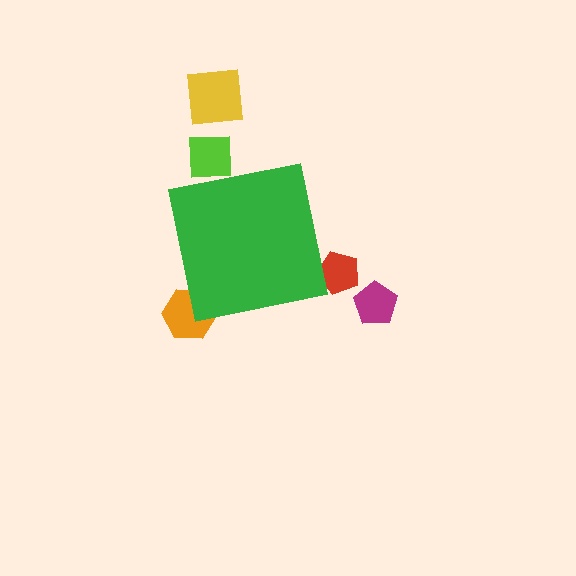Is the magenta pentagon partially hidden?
No, the magenta pentagon is fully visible.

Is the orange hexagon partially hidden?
Yes, the orange hexagon is partially hidden behind the green square.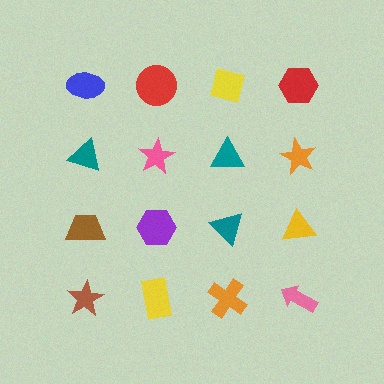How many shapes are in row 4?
4 shapes.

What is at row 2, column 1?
A teal triangle.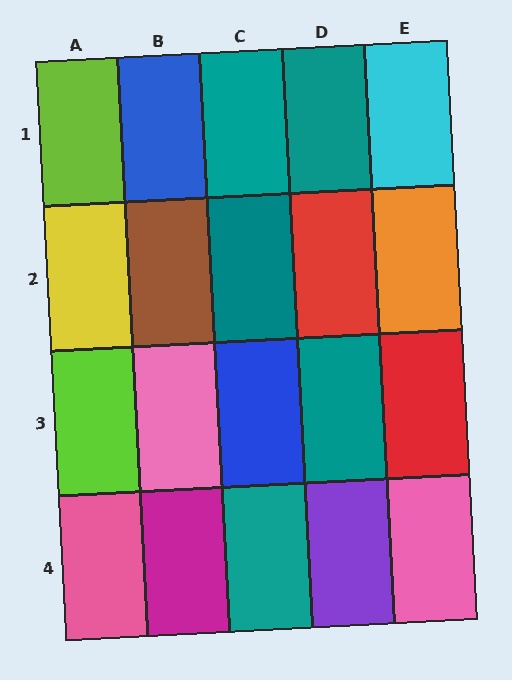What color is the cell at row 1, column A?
Lime.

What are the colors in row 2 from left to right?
Yellow, brown, teal, red, orange.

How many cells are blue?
2 cells are blue.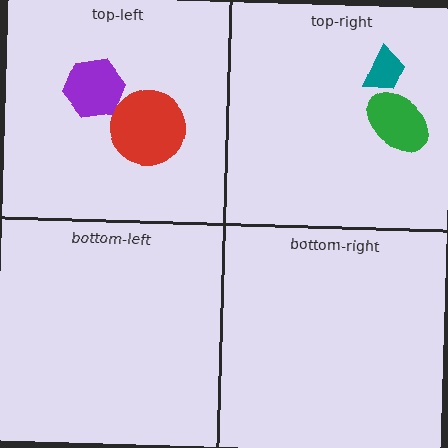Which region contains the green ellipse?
The top-right region.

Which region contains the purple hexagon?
The top-left region.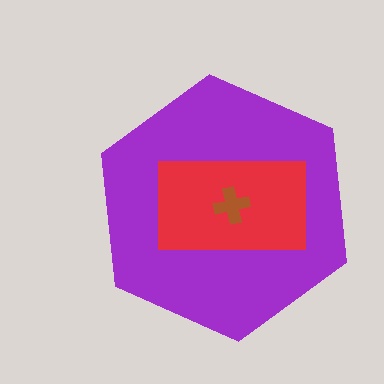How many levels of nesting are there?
3.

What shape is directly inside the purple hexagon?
The red rectangle.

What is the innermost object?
The brown cross.